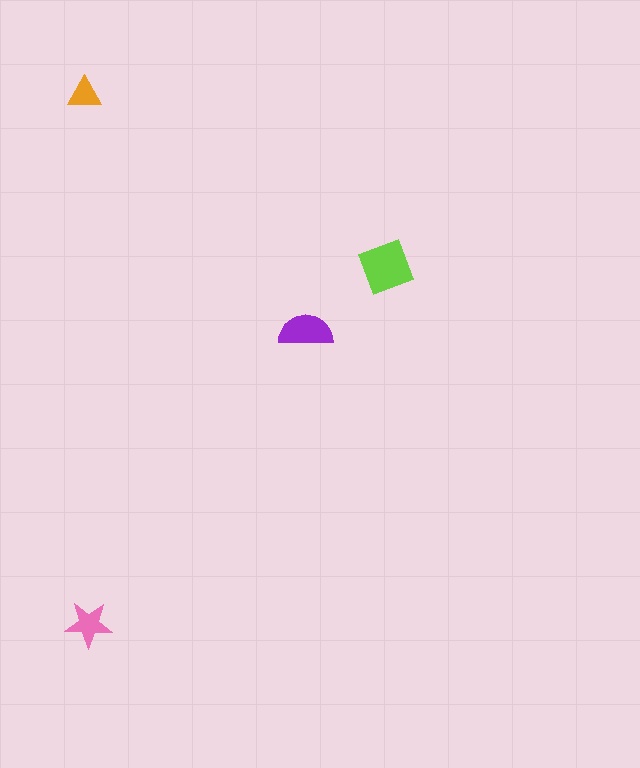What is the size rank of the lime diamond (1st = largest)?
1st.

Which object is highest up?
The orange triangle is topmost.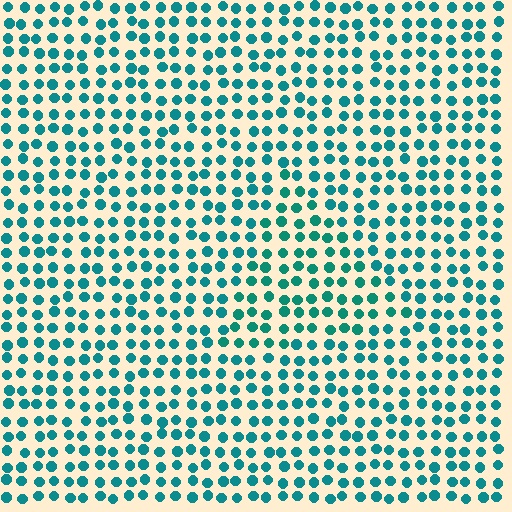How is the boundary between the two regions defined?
The boundary is defined purely by a slight shift in hue (about 14 degrees). Spacing, size, and orientation are identical on both sides.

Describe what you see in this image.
The image is filled with small teal elements in a uniform arrangement. A triangle-shaped region is visible where the elements are tinted to a slightly different hue, forming a subtle color boundary.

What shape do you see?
I see a triangle.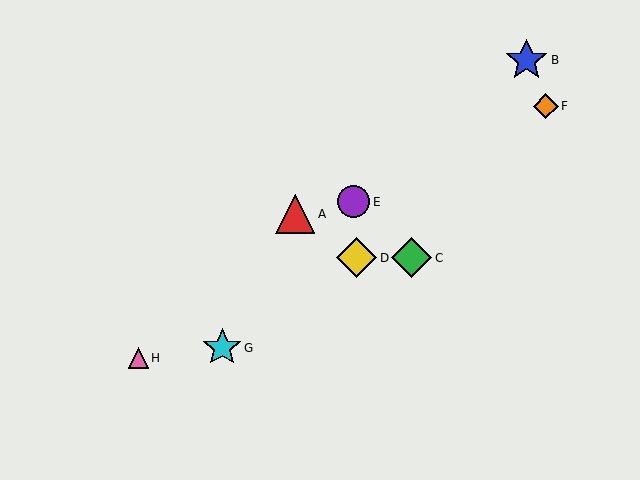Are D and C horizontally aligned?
Yes, both are at y≈258.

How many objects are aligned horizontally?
2 objects (C, D) are aligned horizontally.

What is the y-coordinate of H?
Object H is at y≈358.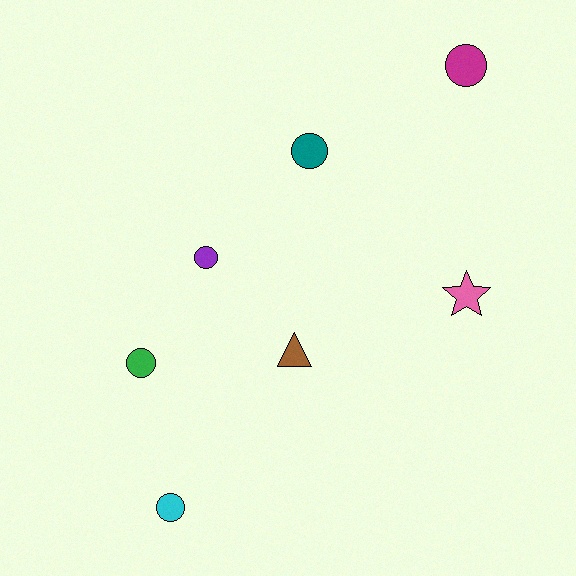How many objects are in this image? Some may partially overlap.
There are 7 objects.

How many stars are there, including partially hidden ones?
There is 1 star.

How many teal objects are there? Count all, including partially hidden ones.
There is 1 teal object.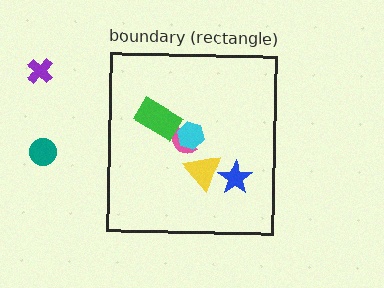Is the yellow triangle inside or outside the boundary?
Inside.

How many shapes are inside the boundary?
5 inside, 2 outside.